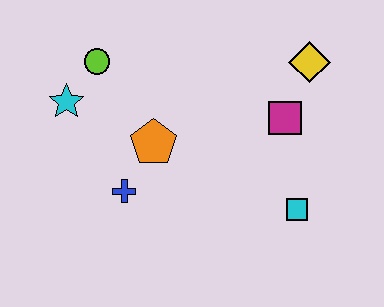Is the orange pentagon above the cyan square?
Yes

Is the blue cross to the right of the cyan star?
Yes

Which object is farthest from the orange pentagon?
The yellow diamond is farthest from the orange pentagon.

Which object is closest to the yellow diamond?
The magenta square is closest to the yellow diamond.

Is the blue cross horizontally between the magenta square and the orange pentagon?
No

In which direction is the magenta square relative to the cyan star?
The magenta square is to the right of the cyan star.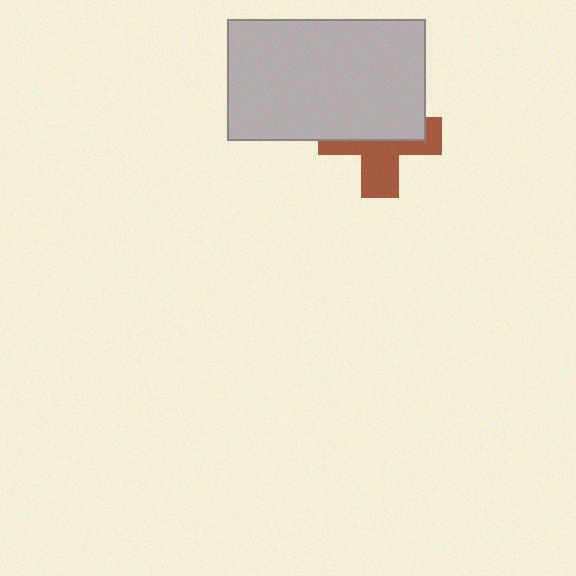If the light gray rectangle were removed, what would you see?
You would see the complete brown cross.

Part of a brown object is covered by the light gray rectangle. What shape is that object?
It is a cross.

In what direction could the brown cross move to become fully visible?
The brown cross could move down. That would shift it out from behind the light gray rectangle entirely.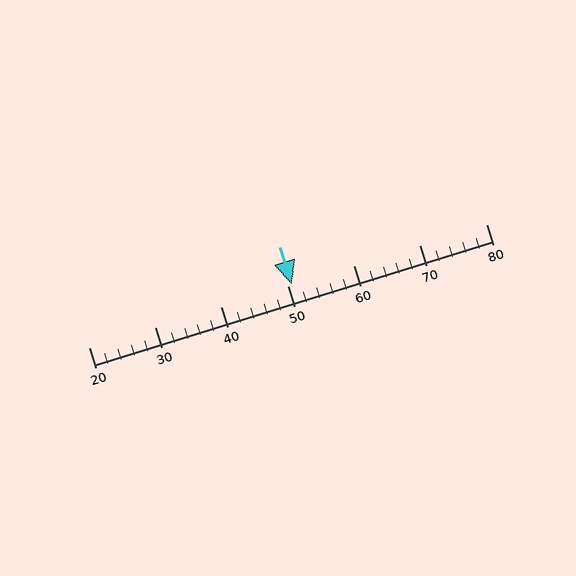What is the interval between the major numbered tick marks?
The major tick marks are spaced 10 units apart.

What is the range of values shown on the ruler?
The ruler shows values from 20 to 80.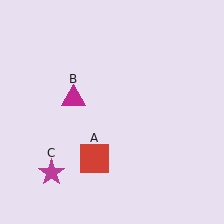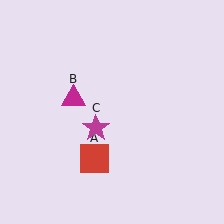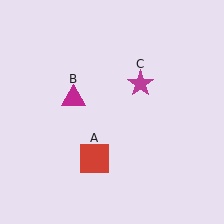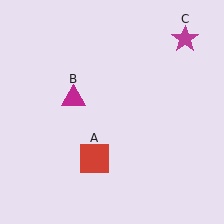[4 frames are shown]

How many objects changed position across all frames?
1 object changed position: magenta star (object C).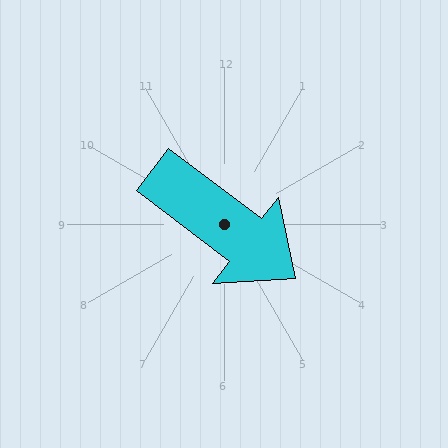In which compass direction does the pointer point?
Southeast.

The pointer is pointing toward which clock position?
Roughly 4 o'clock.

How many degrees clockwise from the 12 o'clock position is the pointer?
Approximately 127 degrees.